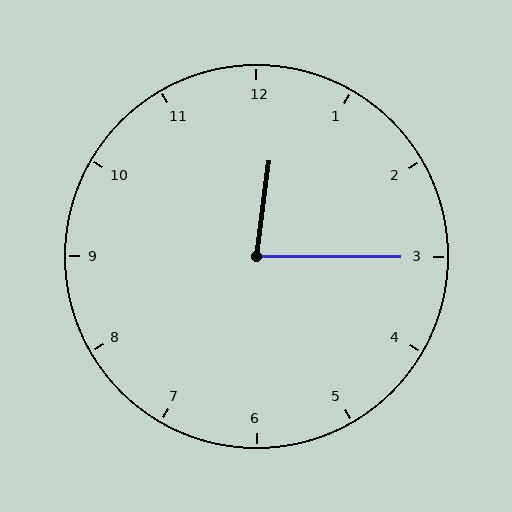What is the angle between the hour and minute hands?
Approximately 82 degrees.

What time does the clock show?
12:15.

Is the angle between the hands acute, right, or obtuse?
It is acute.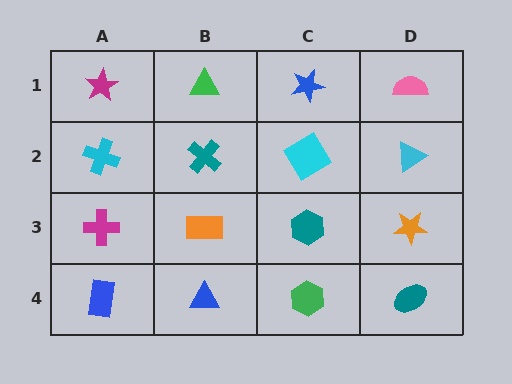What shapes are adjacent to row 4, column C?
A teal hexagon (row 3, column C), a blue triangle (row 4, column B), a teal ellipse (row 4, column D).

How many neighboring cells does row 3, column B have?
4.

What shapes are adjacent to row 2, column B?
A green triangle (row 1, column B), an orange rectangle (row 3, column B), a cyan cross (row 2, column A), a cyan diamond (row 2, column C).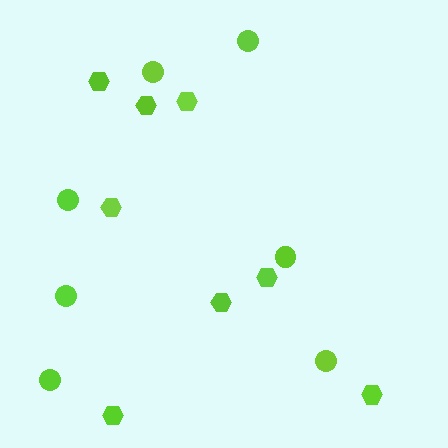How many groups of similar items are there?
There are 2 groups: one group of circles (7) and one group of hexagons (8).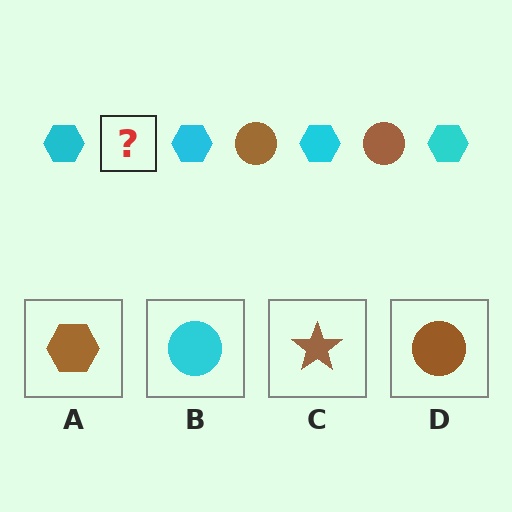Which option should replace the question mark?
Option D.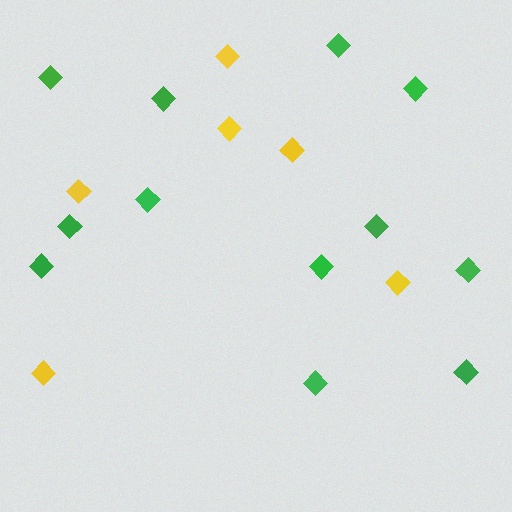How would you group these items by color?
There are 2 groups: one group of green diamonds (12) and one group of yellow diamonds (6).